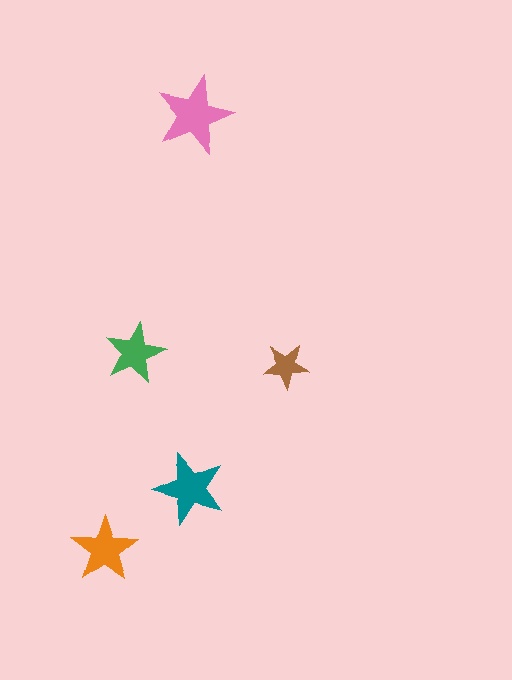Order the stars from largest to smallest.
the pink one, the teal one, the orange one, the green one, the brown one.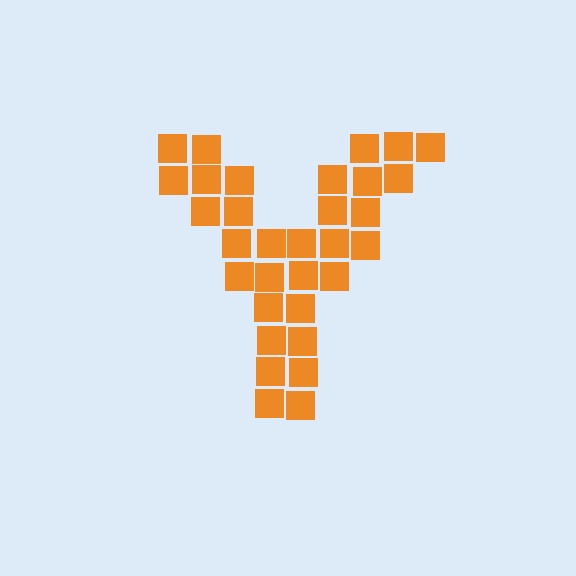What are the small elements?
The small elements are squares.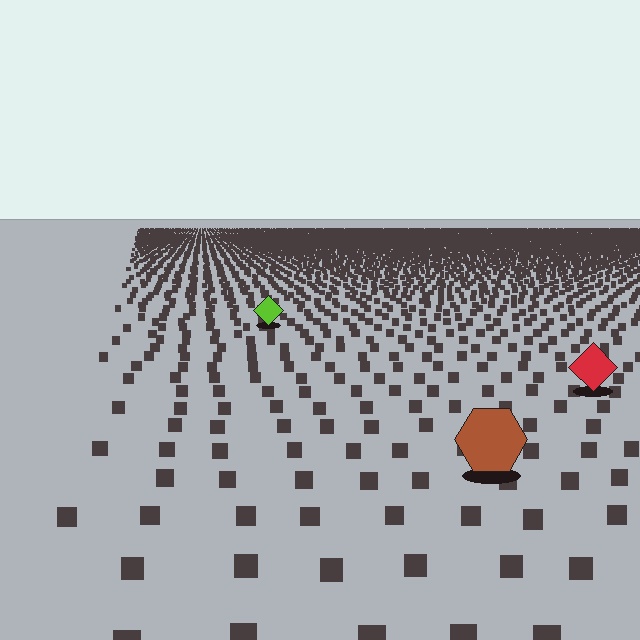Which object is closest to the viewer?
The brown hexagon is closest. The texture marks near it are larger and more spread out.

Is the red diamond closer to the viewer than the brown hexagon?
No. The brown hexagon is closer — you can tell from the texture gradient: the ground texture is coarser near it.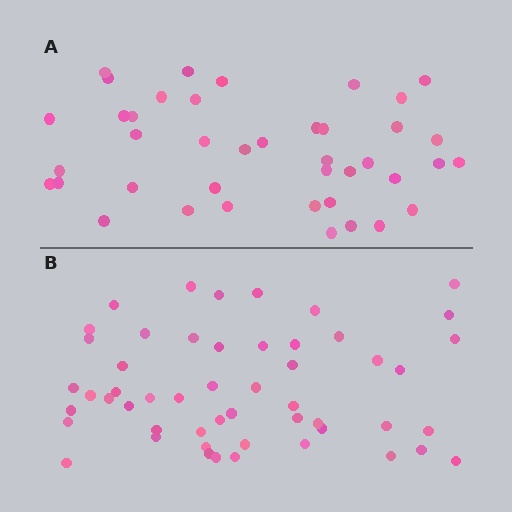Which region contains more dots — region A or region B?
Region B (the bottom region) has more dots.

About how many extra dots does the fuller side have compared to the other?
Region B has roughly 12 or so more dots than region A.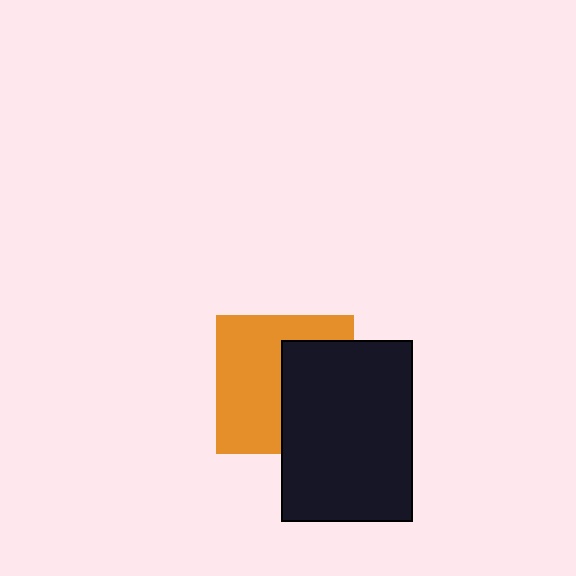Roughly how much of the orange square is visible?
About half of it is visible (roughly 57%).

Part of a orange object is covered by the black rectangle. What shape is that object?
It is a square.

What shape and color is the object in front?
The object in front is a black rectangle.